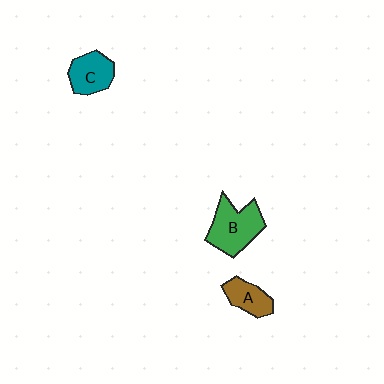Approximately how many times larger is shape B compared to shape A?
Approximately 1.7 times.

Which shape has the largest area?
Shape B (green).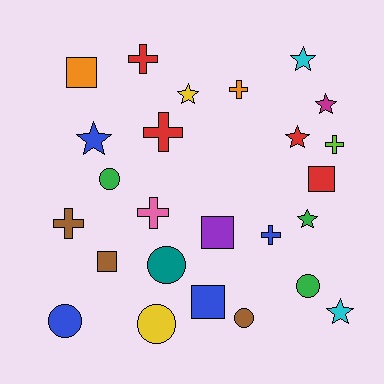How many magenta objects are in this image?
There is 1 magenta object.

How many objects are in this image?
There are 25 objects.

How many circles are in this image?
There are 6 circles.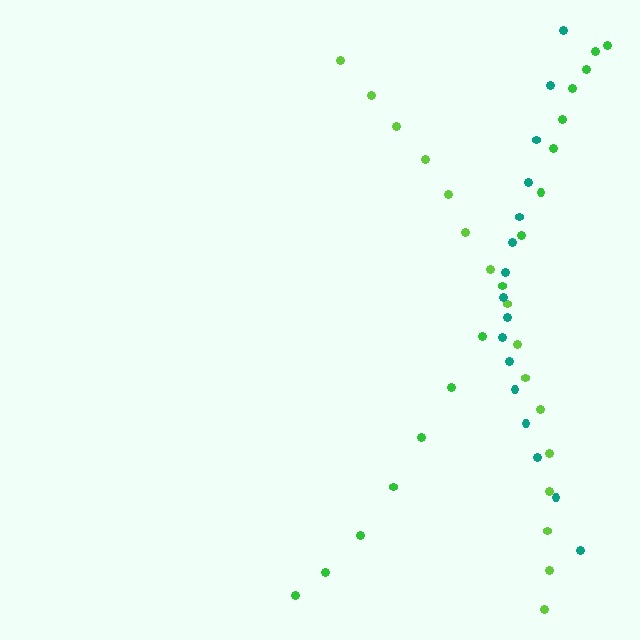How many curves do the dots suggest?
There are 3 distinct paths.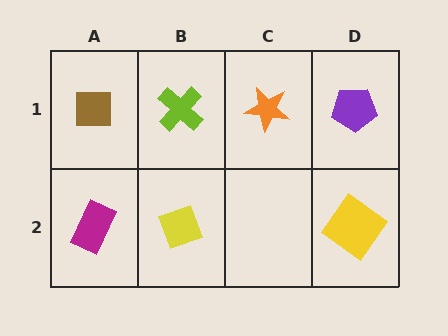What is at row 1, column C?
An orange star.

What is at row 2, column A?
A magenta rectangle.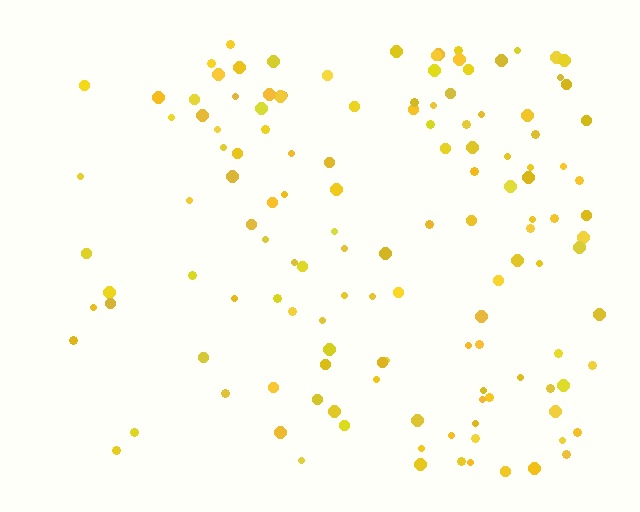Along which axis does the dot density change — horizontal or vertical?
Horizontal.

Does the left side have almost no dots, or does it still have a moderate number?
Still a moderate number, just noticeably fewer than the right.